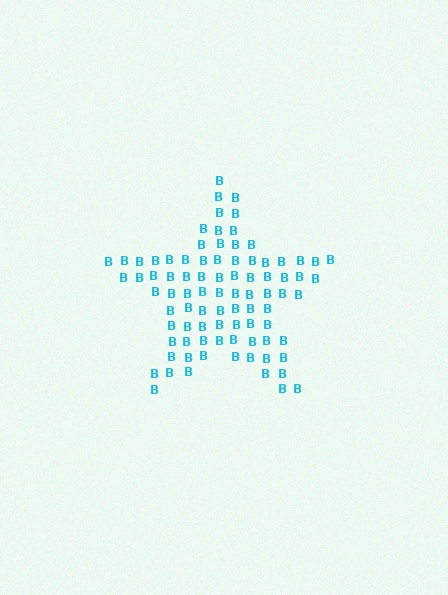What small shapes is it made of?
It is made of small letter B's.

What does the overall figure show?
The overall figure shows a star.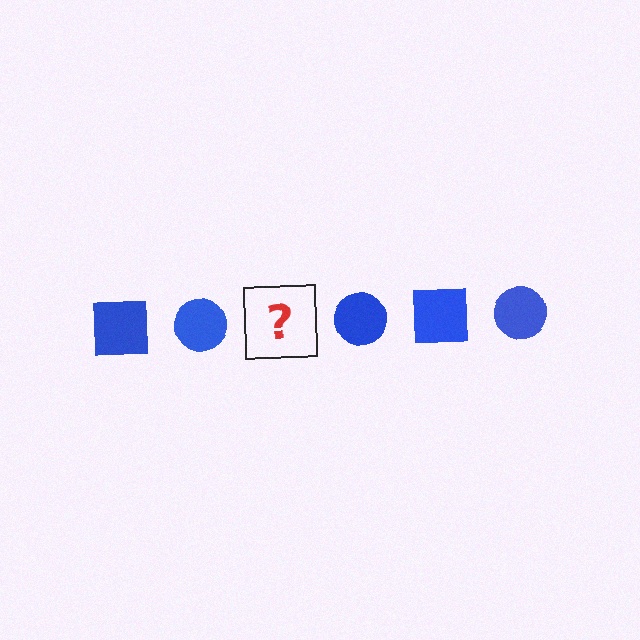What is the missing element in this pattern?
The missing element is a blue square.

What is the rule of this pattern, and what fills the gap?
The rule is that the pattern cycles through square, circle shapes in blue. The gap should be filled with a blue square.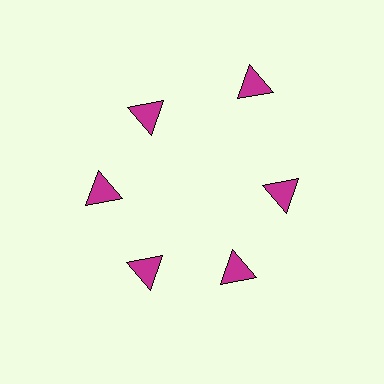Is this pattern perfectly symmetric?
No. The 6 magenta triangles are arranged in a ring, but one element near the 1 o'clock position is pushed outward from the center, breaking the 6-fold rotational symmetry.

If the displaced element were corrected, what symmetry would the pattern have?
It would have 6-fold rotational symmetry — the pattern would map onto itself every 60 degrees.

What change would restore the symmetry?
The symmetry would be restored by moving it inward, back onto the ring so that all 6 triangles sit at equal angles and equal distance from the center.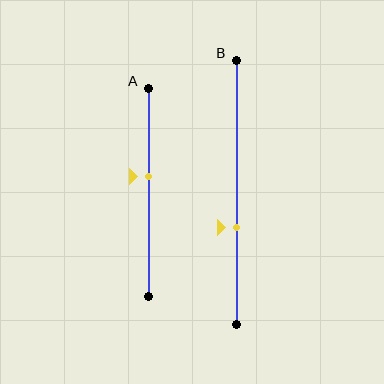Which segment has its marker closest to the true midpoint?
Segment A has its marker closest to the true midpoint.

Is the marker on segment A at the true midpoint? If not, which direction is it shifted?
No, the marker on segment A is shifted upward by about 7% of the segment length.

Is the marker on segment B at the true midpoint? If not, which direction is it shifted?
No, the marker on segment B is shifted downward by about 14% of the segment length.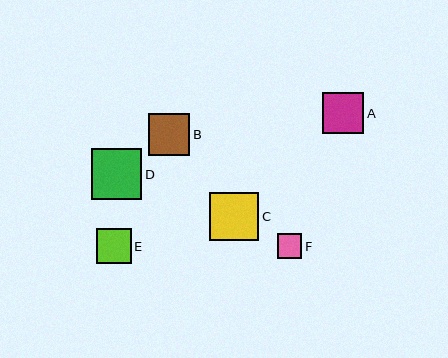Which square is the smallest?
Square F is the smallest with a size of approximately 25 pixels.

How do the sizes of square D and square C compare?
Square D and square C are approximately the same size.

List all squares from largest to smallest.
From largest to smallest: D, C, B, A, E, F.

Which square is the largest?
Square D is the largest with a size of approximately 50 pixels.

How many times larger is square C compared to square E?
Square C is approximately 1.4 times the size of square E.